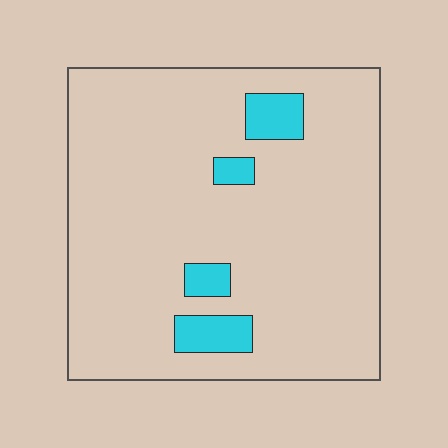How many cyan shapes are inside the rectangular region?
4.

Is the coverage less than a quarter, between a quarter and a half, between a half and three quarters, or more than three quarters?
Less than a quarter.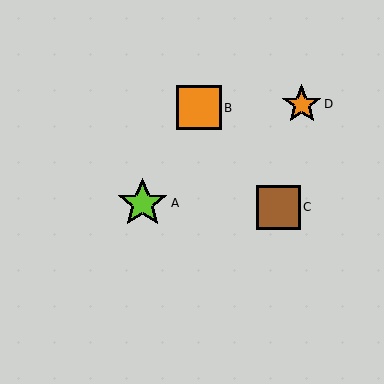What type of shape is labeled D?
Shape D is an orange star.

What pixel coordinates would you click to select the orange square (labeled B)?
Click at (199, 108) to select the orange square B.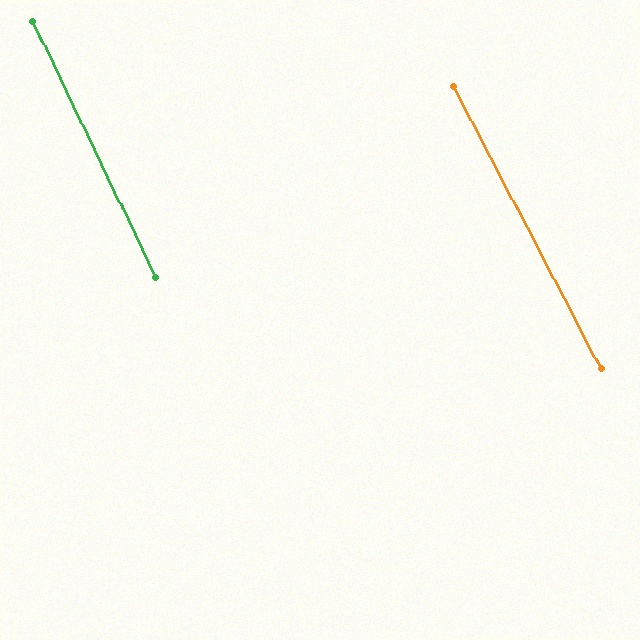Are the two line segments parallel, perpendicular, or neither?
Parallel — their directions differ by only 1.8°.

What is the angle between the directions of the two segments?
Approximately 2 degrees.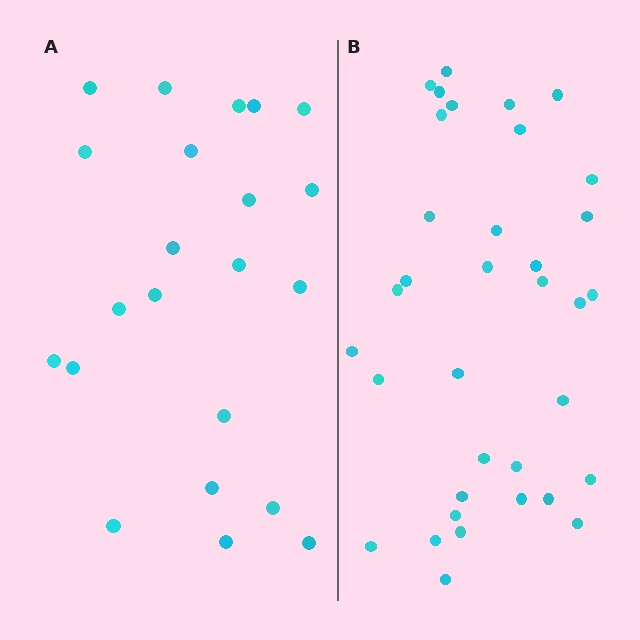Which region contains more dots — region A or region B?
Region B (the right region) has more dots.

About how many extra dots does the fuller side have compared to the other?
Region B has approximately 15 more dots than region A.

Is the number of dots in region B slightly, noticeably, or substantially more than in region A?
Region B has substantially more. The ratio is roughly 1.6 to 1.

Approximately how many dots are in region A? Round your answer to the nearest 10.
About 20 dots. (The exact count is 22, which rounds to 20.)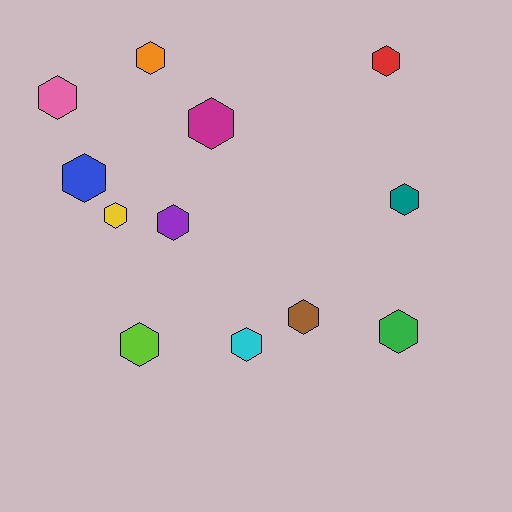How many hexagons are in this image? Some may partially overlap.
There are 12 hexagons.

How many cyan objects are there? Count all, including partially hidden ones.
There is 1 cyan object.